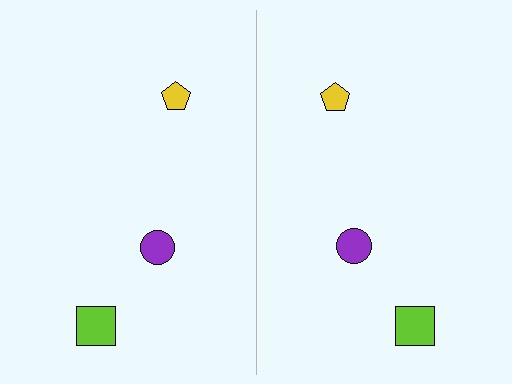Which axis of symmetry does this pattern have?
The pattern has a vertical axis of symmetry running through the center of the image.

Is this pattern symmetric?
Yes, this pattern has bilateral (reflection) symmetry.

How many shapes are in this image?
There are 6 shapes in this image.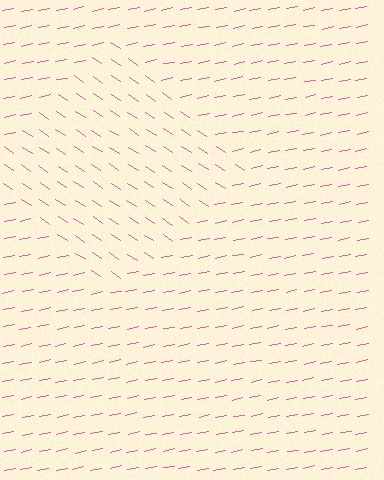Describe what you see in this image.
The image is filled with small pink line segments. A diamond region in the image has lines oriented differently from the surrounding lines, creating a visible texture boundary.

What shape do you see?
I see a diamond.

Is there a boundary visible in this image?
Yes, there is a texture boundary formed by a change in line orientation.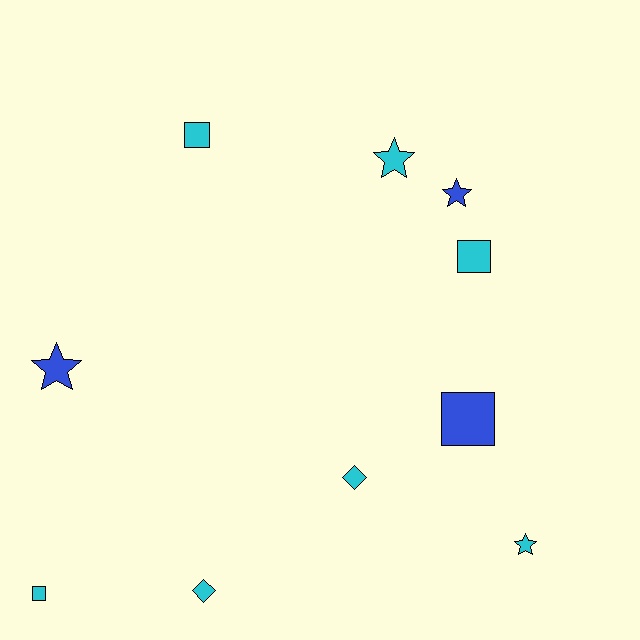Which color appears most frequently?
Cyan, with 7 objects.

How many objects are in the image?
There are 10 objects.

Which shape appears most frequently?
Square, with 4 objects.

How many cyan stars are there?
There are 2 cyan stars.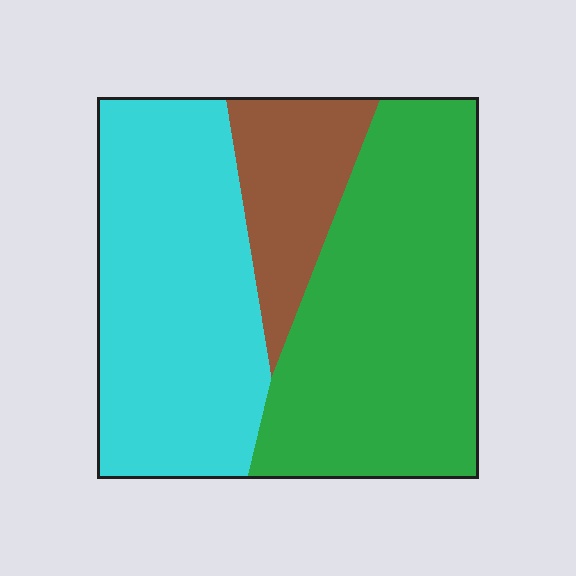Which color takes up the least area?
Brown, at roughly 15%.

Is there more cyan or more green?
Green.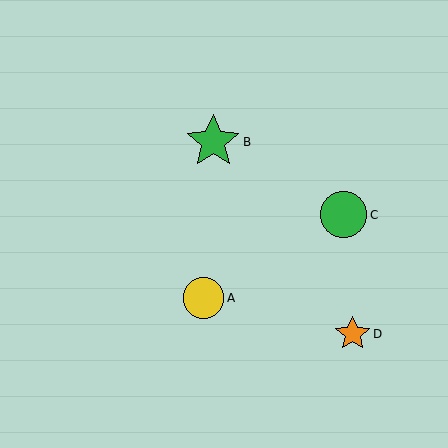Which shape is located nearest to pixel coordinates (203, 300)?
The yellow circle (labeled A) at (204, 298) is nearest to that location.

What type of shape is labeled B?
Shape B is a green star.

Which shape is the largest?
The green star (labeled B) is the largest.